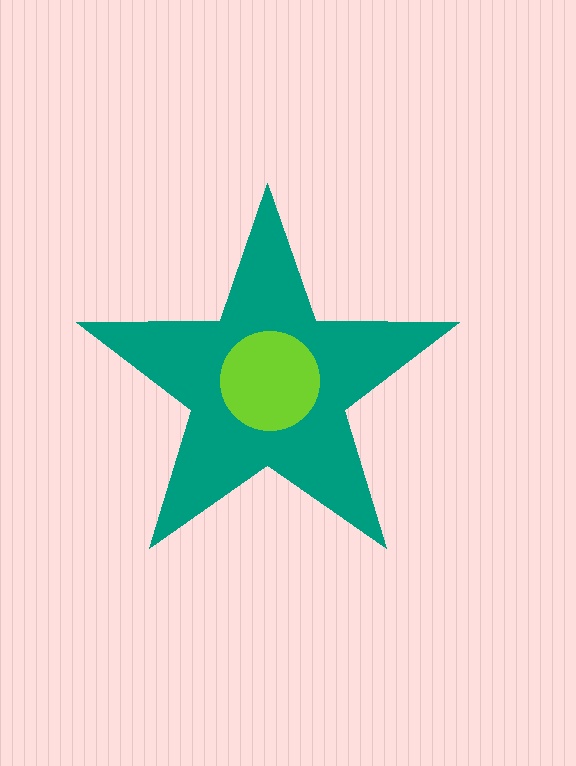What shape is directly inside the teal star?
The lime circle.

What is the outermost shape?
The teal star.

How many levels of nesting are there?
2.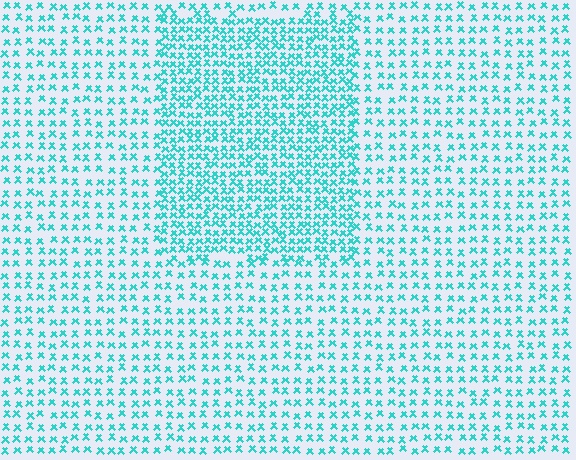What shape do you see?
I see a rectangle.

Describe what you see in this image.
The image contains small cyan elements arranged at two different densities. A rectangle-shaped region is visible where the elements are more densely packed than the surrounding area.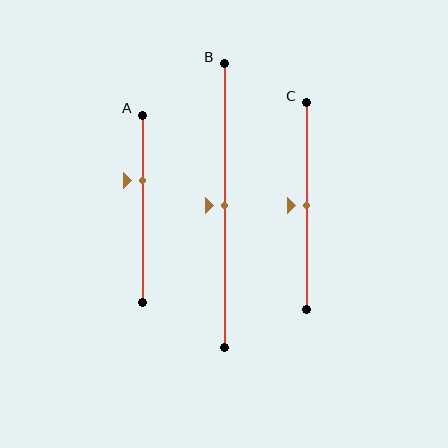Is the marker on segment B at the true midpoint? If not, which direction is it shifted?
Yes, the marker on segment B is at the true midpoint.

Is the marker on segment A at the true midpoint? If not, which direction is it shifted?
No, the marker on segment A is shifted upward by about 15% of the segment length.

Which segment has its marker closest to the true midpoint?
Segment B has its marker closest to the true midpoint.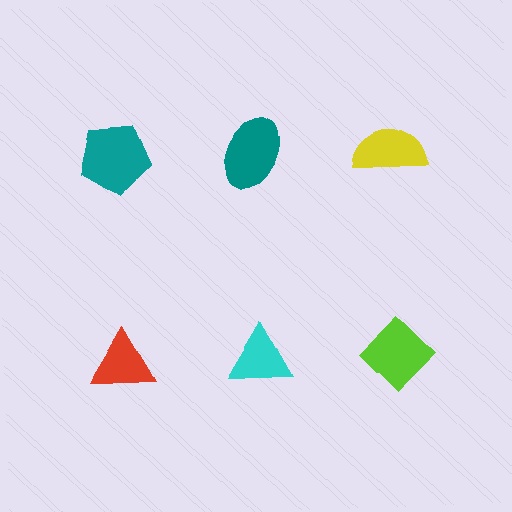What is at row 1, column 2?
A teal ellipse.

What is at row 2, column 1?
A red triangle.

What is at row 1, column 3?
A yellow semicircle.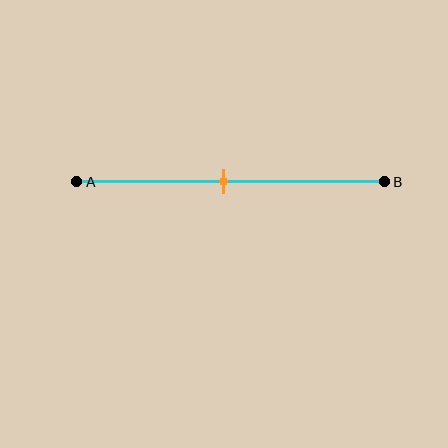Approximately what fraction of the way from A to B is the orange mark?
The orange mark is approximately 50% of the way from A to B.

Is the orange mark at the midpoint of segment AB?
Yes, the mark is approximately at the midpoint.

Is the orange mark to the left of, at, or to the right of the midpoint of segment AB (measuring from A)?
The orange mark is approximately at the midpoint of segment AB.